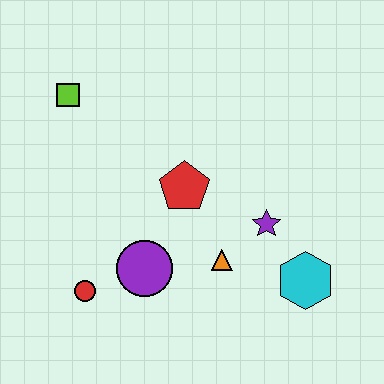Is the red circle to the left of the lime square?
No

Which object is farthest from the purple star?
The lime square is farthest from the purple star.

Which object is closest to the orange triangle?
The purple star is closest to the orange triangle.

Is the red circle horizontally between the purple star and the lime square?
Yes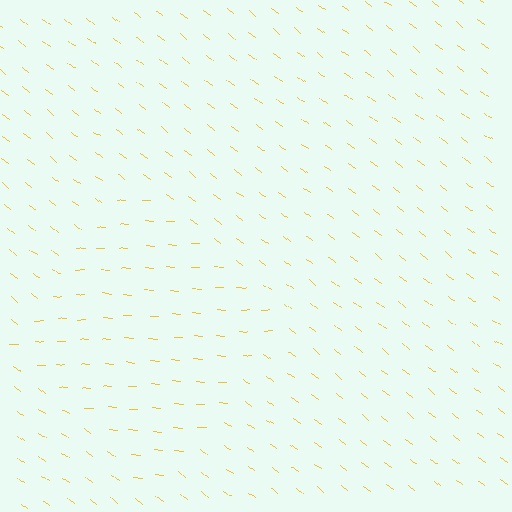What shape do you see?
I see a diamond.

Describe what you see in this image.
The image is filled with small yellow line segments. A diamond region in the image has lines oriented differently from the surrounding lines, creating a visible texture boundary.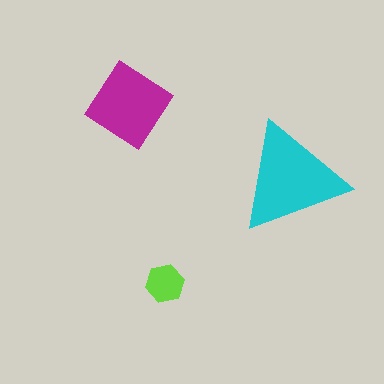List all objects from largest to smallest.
The cyan triangle, the magenta diamond, the lime hexagon.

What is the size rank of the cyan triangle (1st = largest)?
1st.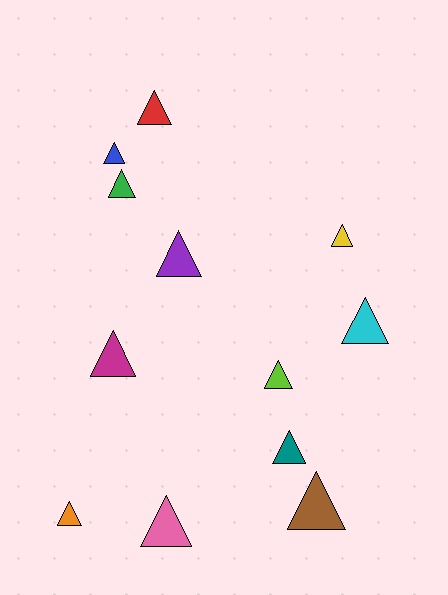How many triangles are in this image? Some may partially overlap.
There are 12 triangles.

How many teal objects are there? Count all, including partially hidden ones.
There is 1 teal object.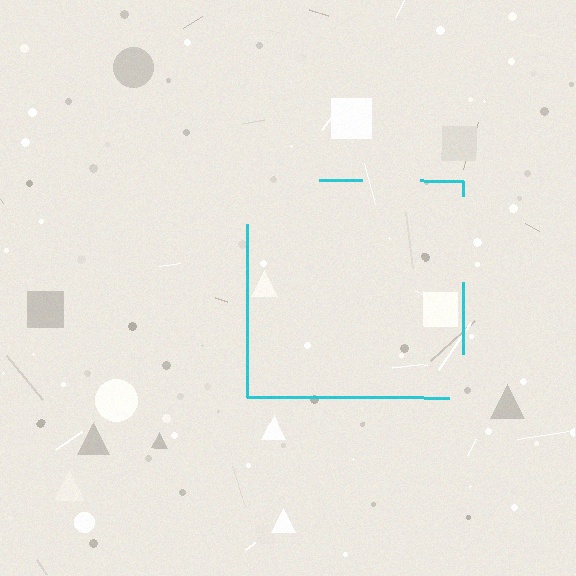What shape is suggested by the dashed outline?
The dashed outline suggests a square.